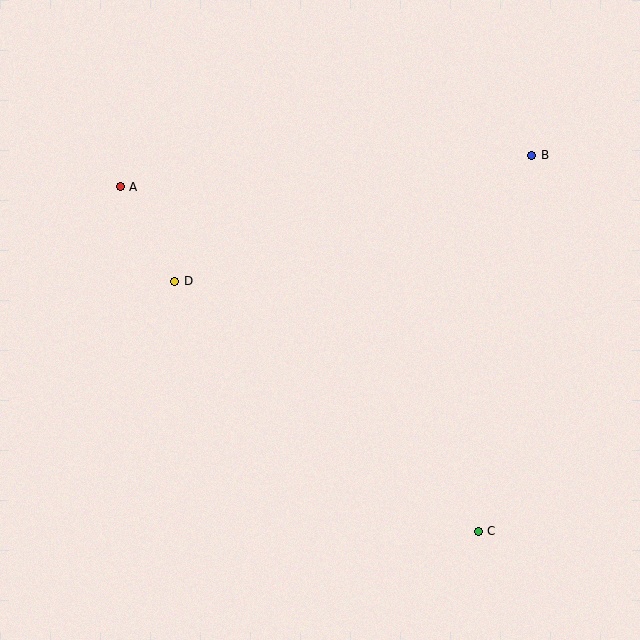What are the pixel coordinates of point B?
Point B is at (532, 155).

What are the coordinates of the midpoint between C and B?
The midpoint between C and B is at (505, 343).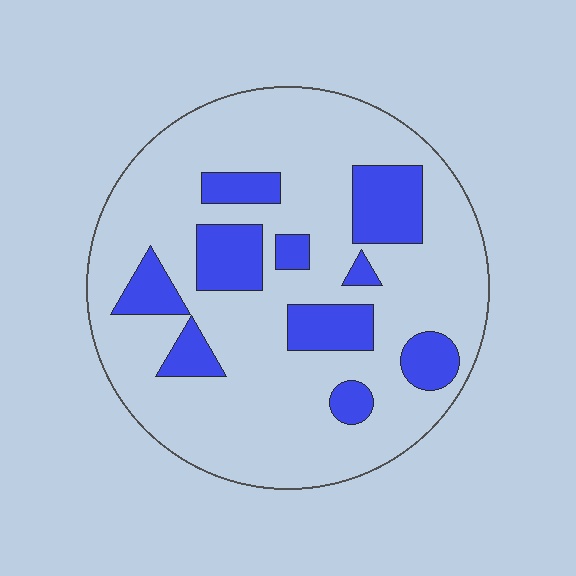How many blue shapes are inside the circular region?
10.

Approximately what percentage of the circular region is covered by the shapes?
Approximately 20%.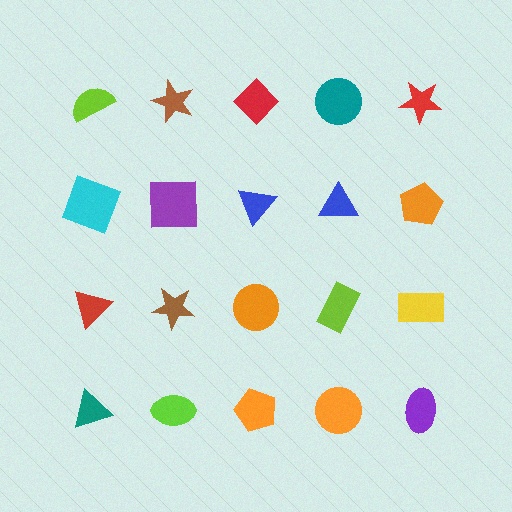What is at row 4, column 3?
An orange pentagon.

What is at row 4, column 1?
A teal triangle.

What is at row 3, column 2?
A brown star.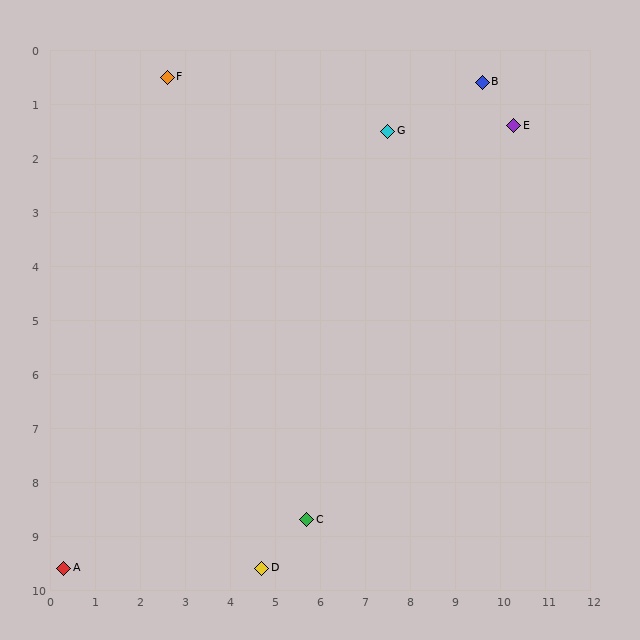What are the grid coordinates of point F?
Point F is at approximately (2.6, 0.5).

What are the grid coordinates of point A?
Point A is at approximately (0.3, 9.6).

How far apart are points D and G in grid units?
Points D and G are about 8.6 grid units apart.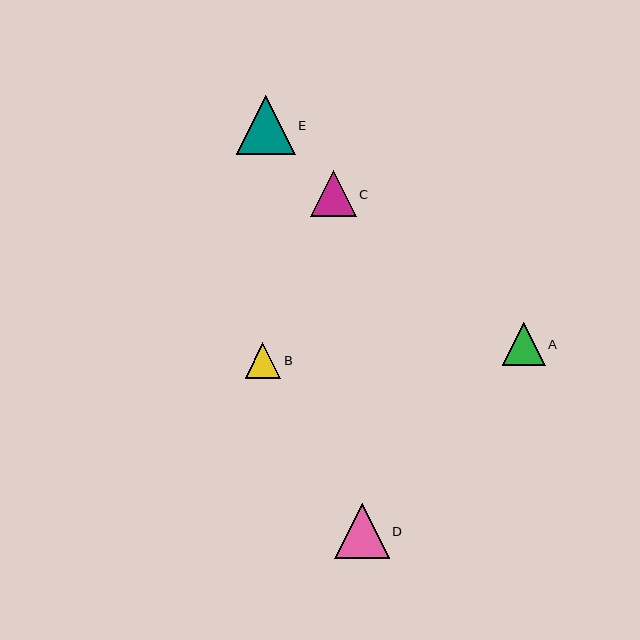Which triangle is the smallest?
Triangle B is the smallest with a size of approximately 36 pixels.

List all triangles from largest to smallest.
From largest to smallest: E, D, C, A, B.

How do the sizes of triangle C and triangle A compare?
Triangle C and triangle A are approximately the same size.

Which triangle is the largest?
Triangle E is the largest with a size of approximately 59 pixels.